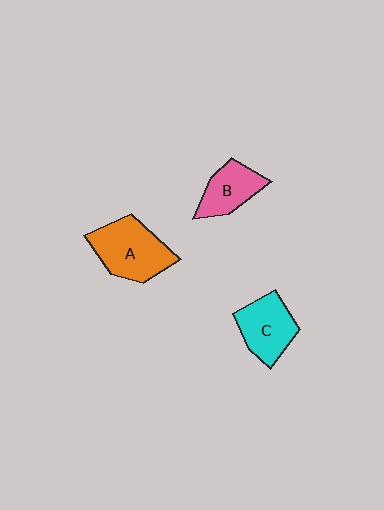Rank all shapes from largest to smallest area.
From largest to smallest: A (orange), C (cyan), B (pink).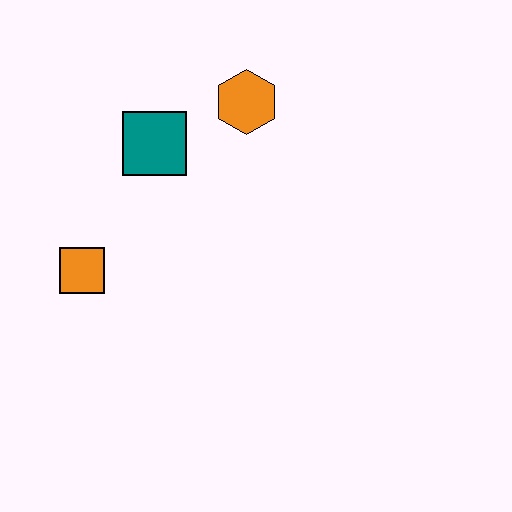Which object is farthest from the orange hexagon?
The orange square is farthest from the orange hexagon.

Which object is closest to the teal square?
The orange hexagon is closest to the teal square.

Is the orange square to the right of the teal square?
No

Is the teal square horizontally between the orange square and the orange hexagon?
Yes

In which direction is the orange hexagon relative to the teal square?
The orange hexagon is to the right of the teal square.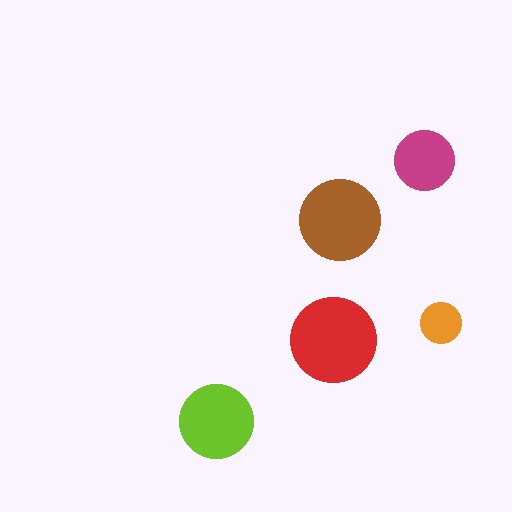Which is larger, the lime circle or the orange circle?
The lime one.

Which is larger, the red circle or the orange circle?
The red one.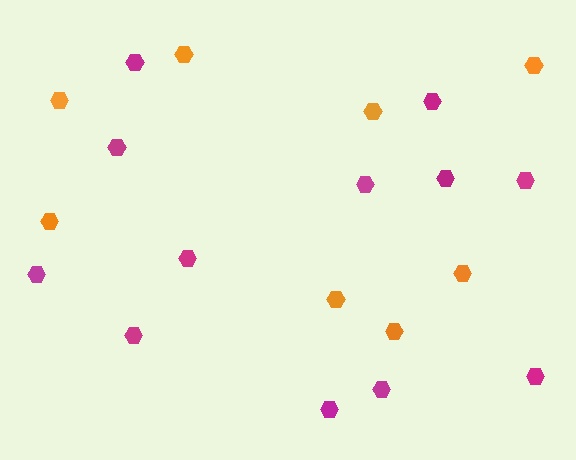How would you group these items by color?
There are 2 groups: one group of magenta hexagons (12) and one group of orange hexagons (8).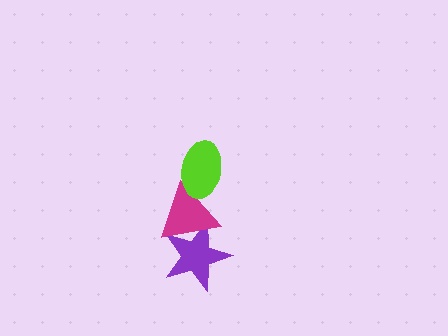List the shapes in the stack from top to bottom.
From top to bottom: the lime ellipse, the magenta triangle, the purple star.